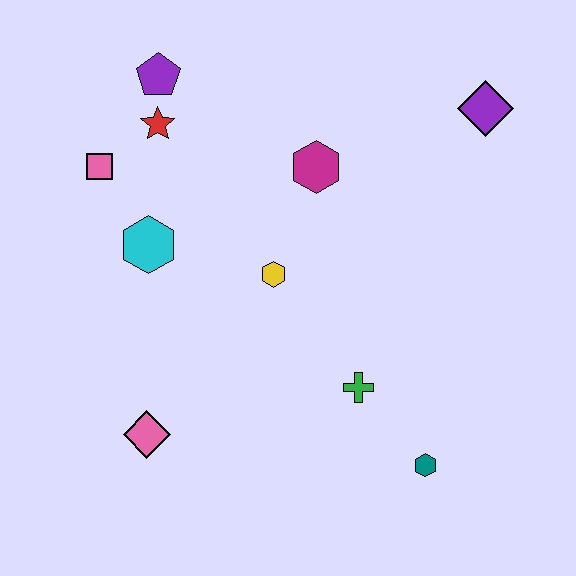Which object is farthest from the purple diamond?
The pink diamond is farthest from the purple diamond.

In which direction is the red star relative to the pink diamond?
The red star is above the pink diamond.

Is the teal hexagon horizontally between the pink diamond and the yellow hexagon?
No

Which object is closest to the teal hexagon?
The green cross is closest to the teal hexagon.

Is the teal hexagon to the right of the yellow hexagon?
Yes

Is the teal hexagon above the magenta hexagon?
No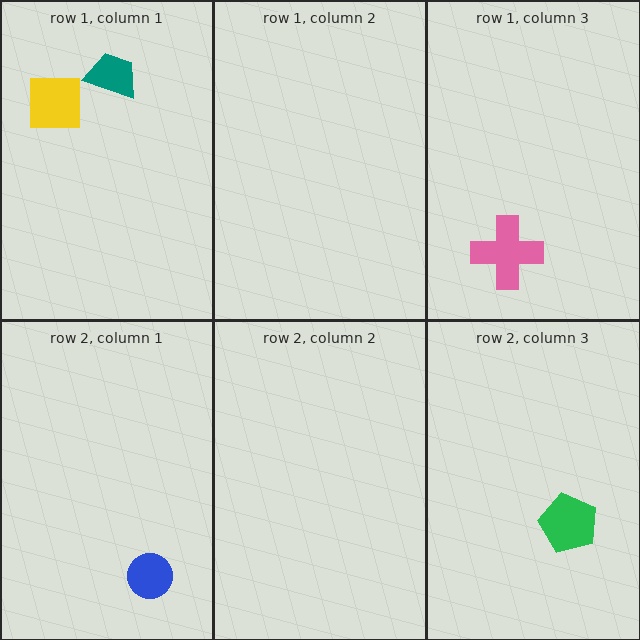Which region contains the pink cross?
The row 1, column 3 region.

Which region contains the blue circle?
The row 2, column 1 region.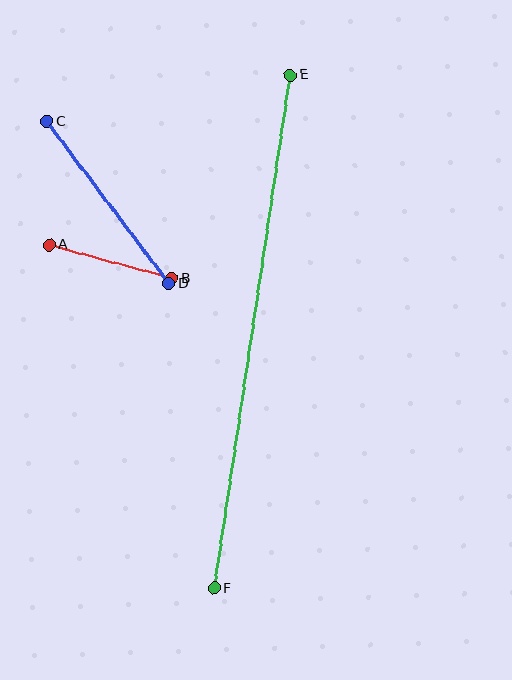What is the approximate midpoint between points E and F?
The midpoint is at approximately (252, 332) pixels.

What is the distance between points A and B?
The distance is approximately 127 pixels.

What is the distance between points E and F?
The distance is approximately 519 pixels.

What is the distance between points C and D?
The distance is approximately 203 pixels.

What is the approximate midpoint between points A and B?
The midpoint is at approximately (110, 262) pixels.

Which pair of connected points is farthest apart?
Points E and F are farthest apart.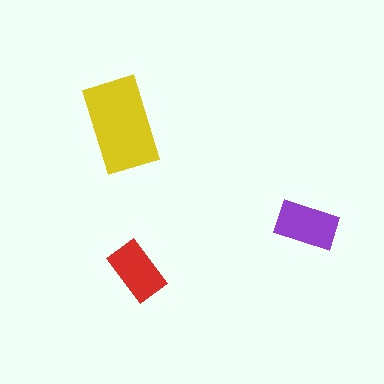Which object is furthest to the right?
The purple rectangle is rightmost.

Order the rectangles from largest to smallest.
the yellow one, the purple one, the red one.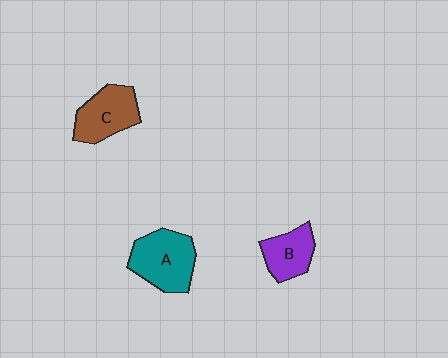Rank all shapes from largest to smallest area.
From largest to smallest: A (teal), C (brown), B (purple).